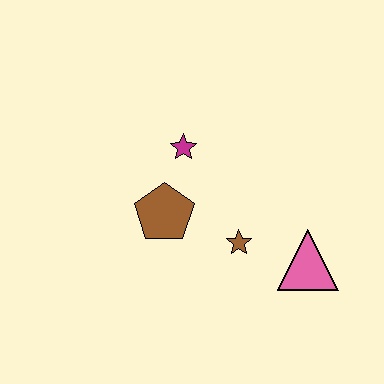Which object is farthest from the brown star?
The magenta star is farthest from the brown star.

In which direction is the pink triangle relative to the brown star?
The pink triangle is to the right of the brown star.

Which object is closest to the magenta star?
The brown pentagon is closest to the magenta star.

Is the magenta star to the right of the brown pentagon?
Yes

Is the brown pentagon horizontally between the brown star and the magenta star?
No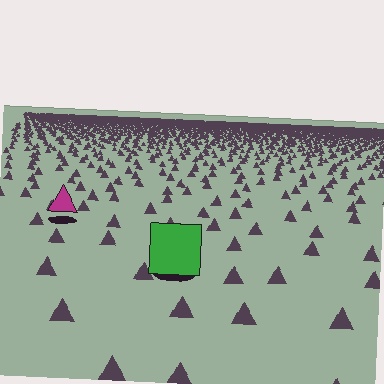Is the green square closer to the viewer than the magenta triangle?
Yes. The green square is closer — you can tell from the texture gradient: the ground texture is coarser near it.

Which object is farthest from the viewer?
The magenta triangle is farthest from the viewer. It appears smaller and the ground texture around it is denser.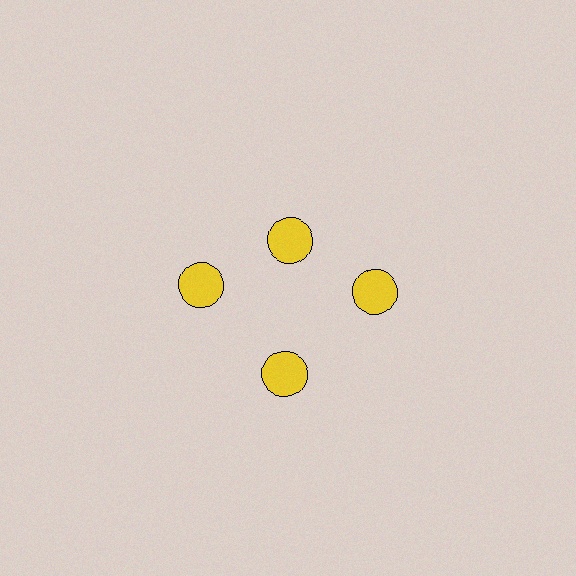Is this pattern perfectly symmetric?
No. The 4 yellow circles are arranged in a ring, but one element near the 12 o'clock position is pulled inward toward the center, breaking the 4-fold rotational symmetry.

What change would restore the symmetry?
The symmetry would be restored by moving it outward, back onto the ring so that all 4 circles sit at equal angles and equal distance from the center.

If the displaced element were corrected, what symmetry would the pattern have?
It would have 4-fold rotational symmetry — the pattern would map onto itself every 90 degrees.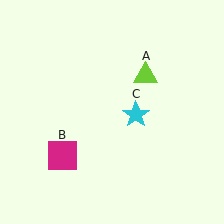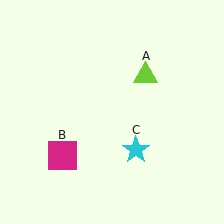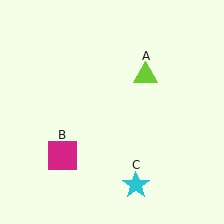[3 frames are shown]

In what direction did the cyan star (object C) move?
The cyan star (object C) moved down.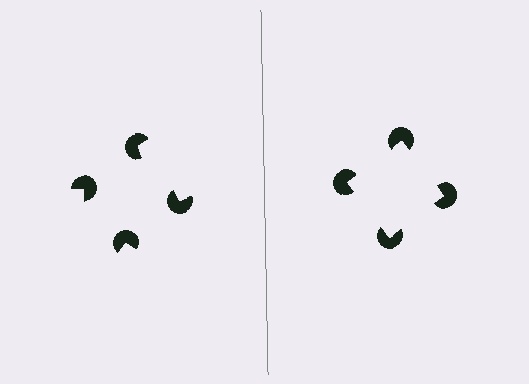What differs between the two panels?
The pac-man discs are positioned identically on both sides; only the wedge orientations differ. On the right they align to a square; on the left they are misaligned.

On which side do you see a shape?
An illusory square appears on the right side. On the left side the wedge cuts are rotated, so no coherent shape forms.